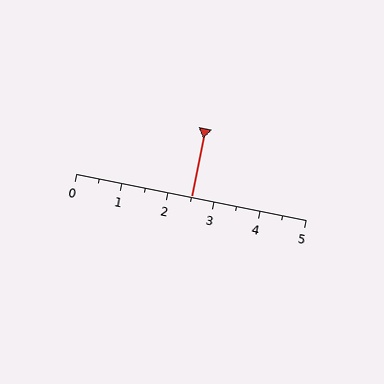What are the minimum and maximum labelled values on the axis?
The axis runs from 0 to 5.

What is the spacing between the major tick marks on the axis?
The major ticks are spaced 1 apart.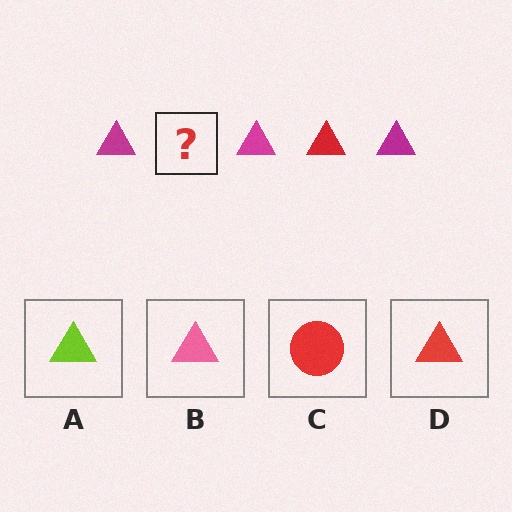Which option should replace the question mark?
Option D.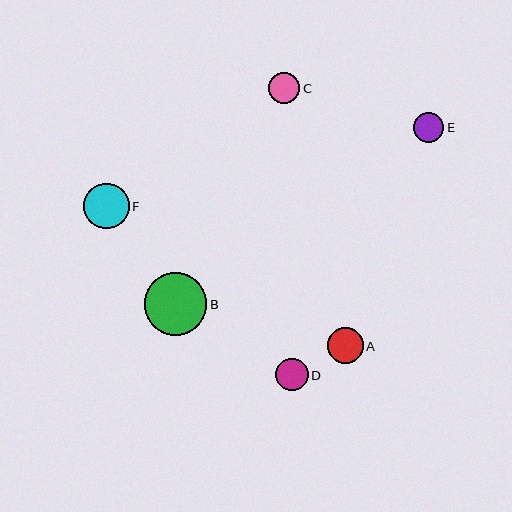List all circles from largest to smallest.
From largest to smallest: B, F, A, D, C, E.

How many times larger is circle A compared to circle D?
Circle A is approximately 1.1 times the size of circle D.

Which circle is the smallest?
Circle E is the smallest with a size of approximately 30 pixels.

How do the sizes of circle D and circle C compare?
Circle D and circle C are approximately the same size.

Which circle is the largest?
Circle B is the largest with a size of approximately 63 pixels.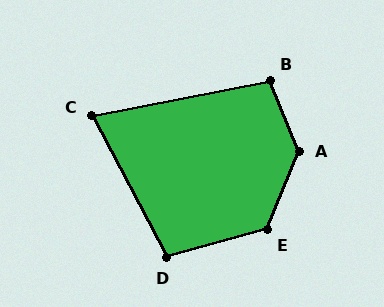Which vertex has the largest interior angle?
A, at approximately 136 degrees.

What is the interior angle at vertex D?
Approximately 102 degrees (obtuse).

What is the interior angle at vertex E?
Approximately 128 degrees (obtuse).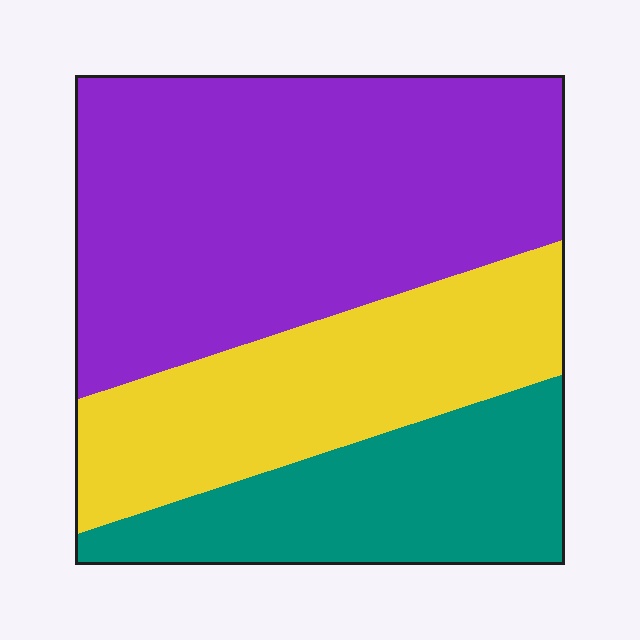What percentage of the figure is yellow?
Yellow takes up about one quarter (1/4) of the figure.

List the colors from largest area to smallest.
From largest to smallest: purple, yellow, teal.